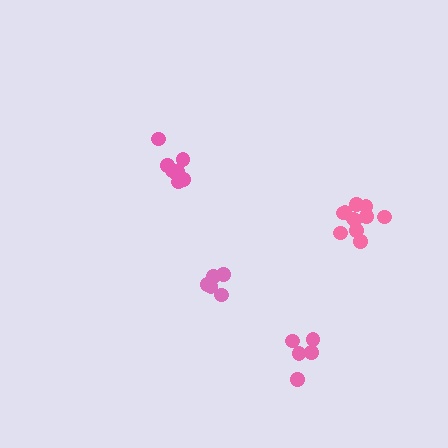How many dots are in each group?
Group 1: 8 dots, Group 2: 5 dots, Group 3: 11 dots, Group 4: 5 dots (29 total).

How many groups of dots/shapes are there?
There are 4 groups.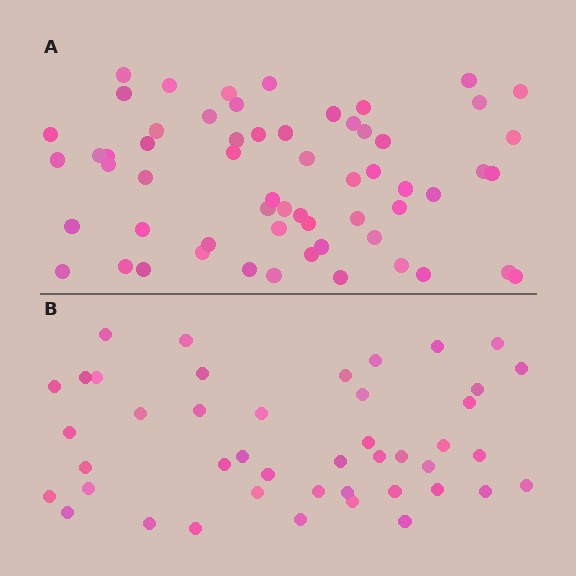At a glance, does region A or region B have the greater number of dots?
Region A (the top region) has more dots.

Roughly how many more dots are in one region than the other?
Region A has approximately 15 more dots than region B.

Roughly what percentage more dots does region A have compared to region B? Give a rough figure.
About 35% more.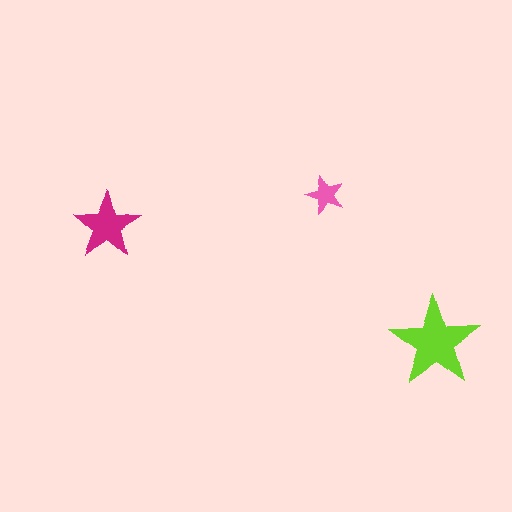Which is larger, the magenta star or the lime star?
The lime one.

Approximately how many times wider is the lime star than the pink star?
About 2.5 times wider.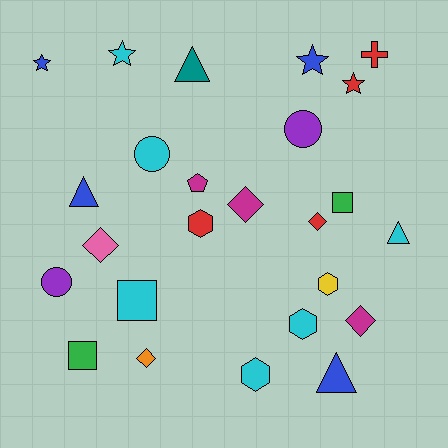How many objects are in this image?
There are 25 objects.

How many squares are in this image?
There are 3 squares.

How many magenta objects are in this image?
There are 3 magenta objects.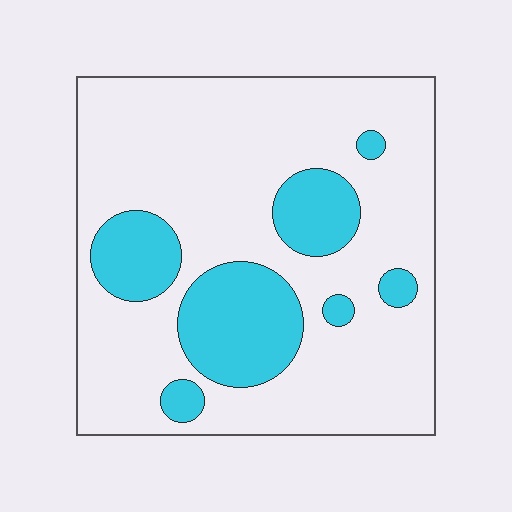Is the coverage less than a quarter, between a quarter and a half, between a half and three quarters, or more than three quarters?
Less than a quarter.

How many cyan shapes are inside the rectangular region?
7.